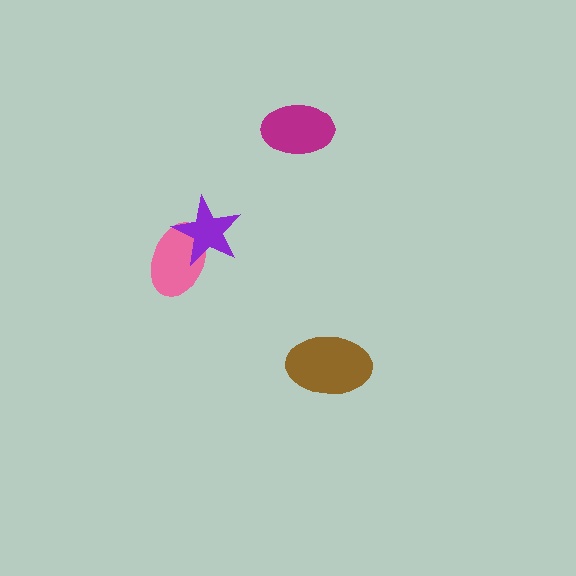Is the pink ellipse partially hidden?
Yes, it is partially covered by another shape.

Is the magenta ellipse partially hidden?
No, no other shape covers it.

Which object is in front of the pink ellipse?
The purple star is in front of the pink ellipse.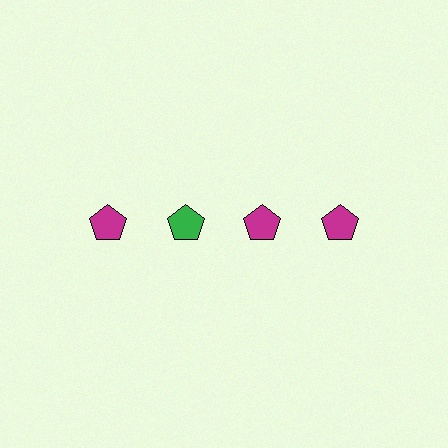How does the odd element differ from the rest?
It has a different color: green instead of magenta.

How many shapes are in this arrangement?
There are 4 shapes arranged in a grid pattern.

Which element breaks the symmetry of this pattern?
The green pentagon in the top row, second from left column breaks the symmetry. All other shapes are magenta pentagons.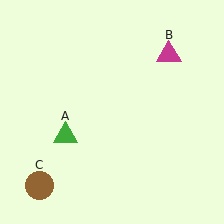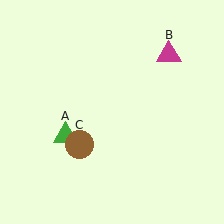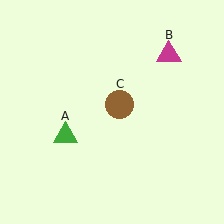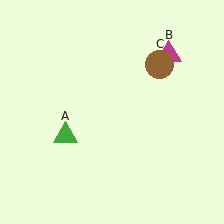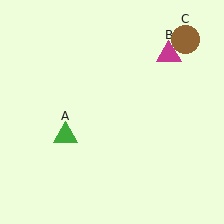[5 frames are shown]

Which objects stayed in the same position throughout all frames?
Green triangle (object A) and magenta triangle (object B) remained stationary.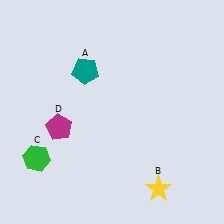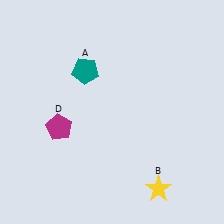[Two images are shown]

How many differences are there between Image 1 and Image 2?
There is 1 difference between the two images.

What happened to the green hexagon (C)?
The green hexagon (C) was removed in Image 2. It was in the bottom-left area of Image 1.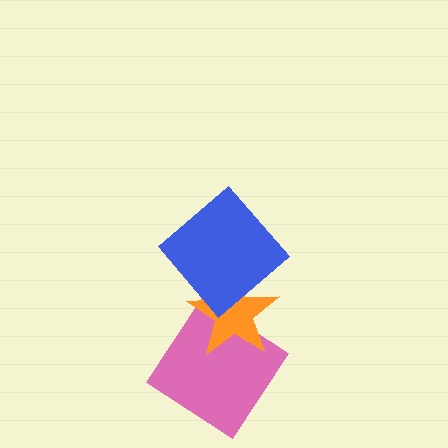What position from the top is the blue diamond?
The blue diamond is 1st from the top.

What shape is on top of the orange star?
The blue diamond is on top of the orange star.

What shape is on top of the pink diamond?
The orange star is on top of the pink diamond.